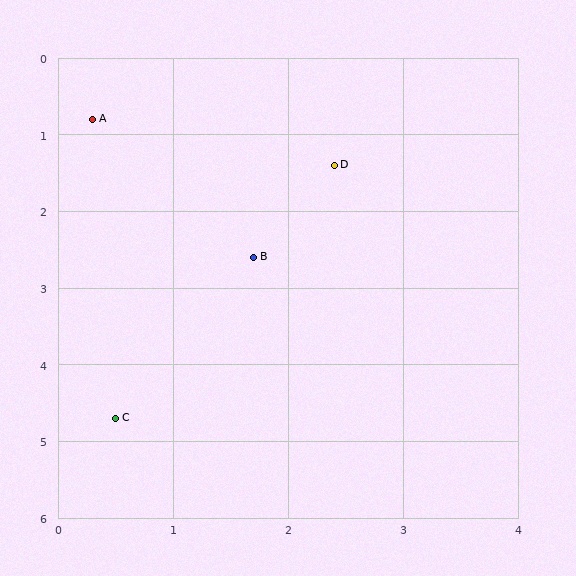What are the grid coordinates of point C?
Point C is at approximately (0.5, 4.7).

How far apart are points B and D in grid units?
Points B and D are about 1.4 grid units apart.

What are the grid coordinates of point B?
Point B is at approximately (1.7, 2.6).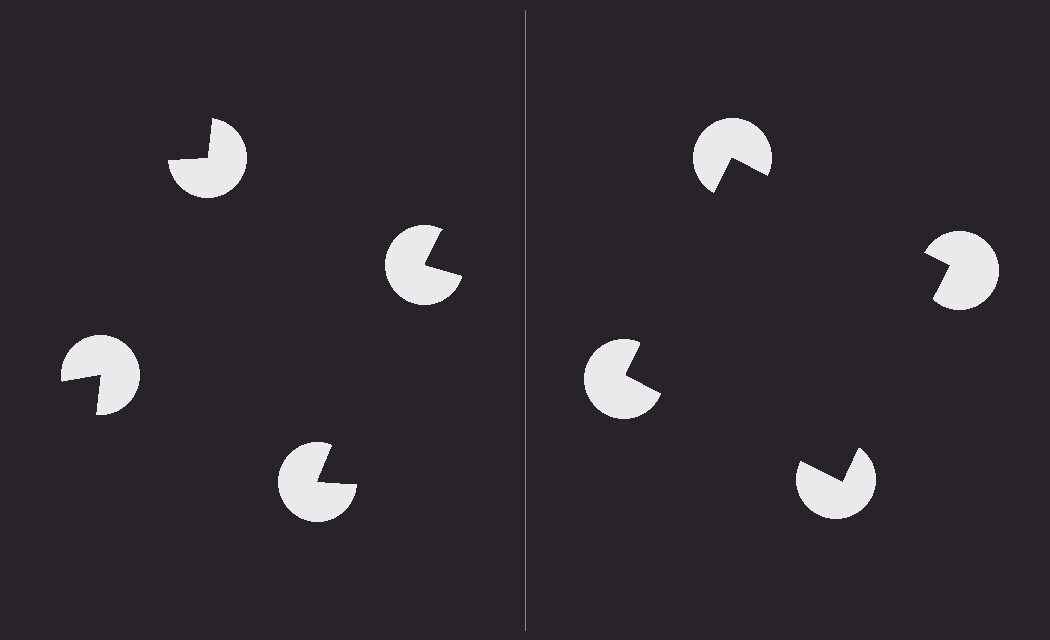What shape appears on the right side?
An illusory square.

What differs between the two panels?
The pac-man discs are positioned identically on both sides; only the wedge orientations differ. On the right they align to a square; on the left they are misaligned.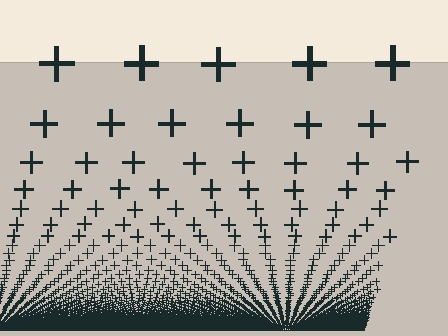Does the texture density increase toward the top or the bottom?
Density increases toward the bottom.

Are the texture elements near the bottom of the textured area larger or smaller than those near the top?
Smaller. The gradient is inverted — elements near the bottom are smaller and denser.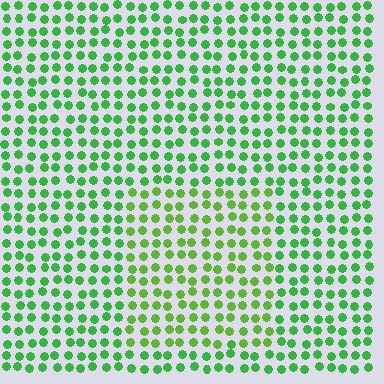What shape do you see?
I see a rectangle.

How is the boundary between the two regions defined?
The boundary is defined purely by a slight shift in hue (about 26 degrees). Spacing, size, and orientation are identical on both sides.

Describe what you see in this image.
The image is filled with small green elements in a uniform arrangement. A rectangle-shaped region is visible where the elements are tinted to a slightly different hue, forming a subtle color boundary.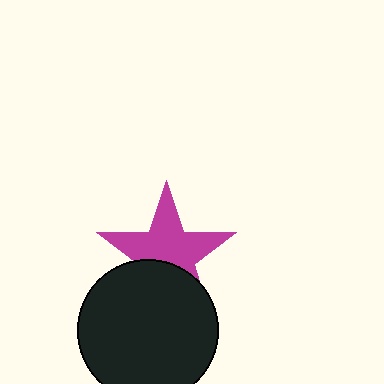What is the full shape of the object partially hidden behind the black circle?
The partially hidden object is a magenta star.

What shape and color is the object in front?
The object in front is a black circle.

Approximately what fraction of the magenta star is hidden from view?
Roughly 36% of the magenta star is hidden behind the black circle.